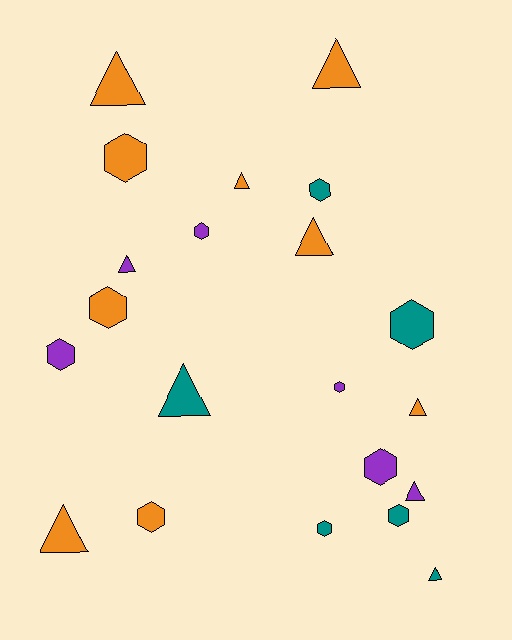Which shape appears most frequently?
Hexagon, with 11 objects.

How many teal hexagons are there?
There are 4 teal hexagons.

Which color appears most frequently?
Orange, with 9 objects.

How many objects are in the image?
There are 21 objects.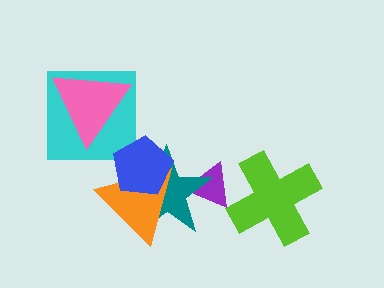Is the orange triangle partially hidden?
Yes, it is partially covered by another shape.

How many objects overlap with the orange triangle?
2 objects overlap with the orange triangle.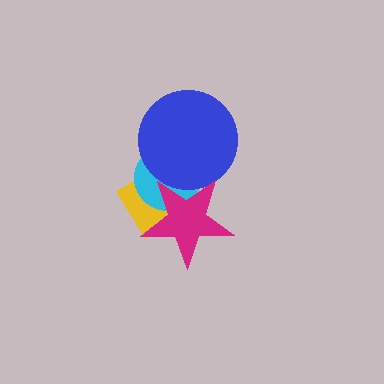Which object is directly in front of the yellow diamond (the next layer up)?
The cyan circle is directly in front of the yellow diamond.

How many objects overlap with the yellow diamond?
3 objects overlap with the yellow diamond.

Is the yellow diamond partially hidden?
Yes, it is partially covered by another shape.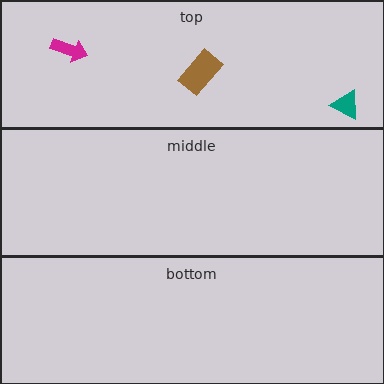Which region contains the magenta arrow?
The top region.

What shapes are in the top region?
The brown rectangle, the magenta arrow, the teal triangle.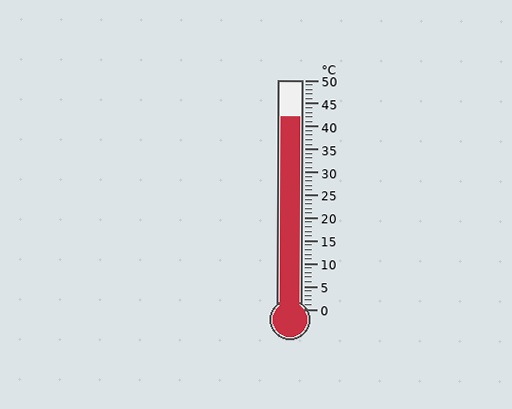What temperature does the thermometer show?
The thermometer shows approximately 42°C.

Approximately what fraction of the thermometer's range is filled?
The thermometer is filled to approximately 85% of its range.